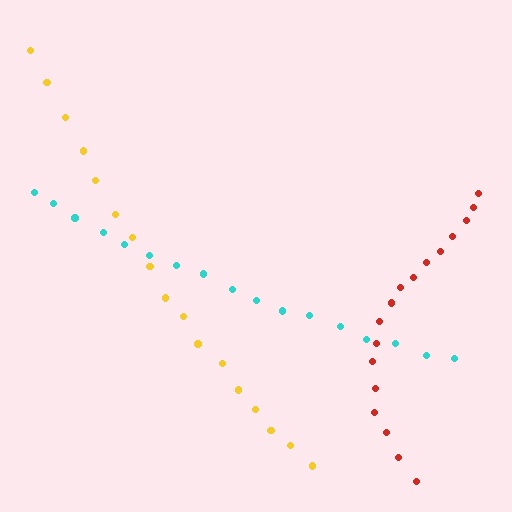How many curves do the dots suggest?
There are 3 distinct paths.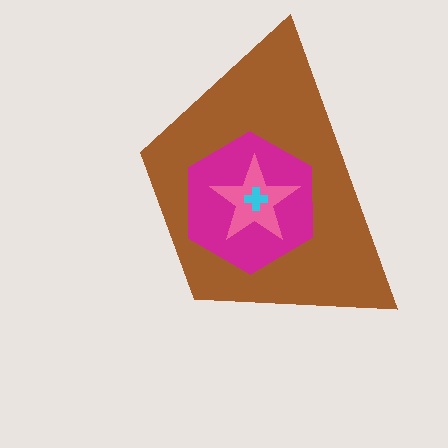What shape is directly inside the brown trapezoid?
The magenta hexagon.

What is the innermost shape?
The cyan cross.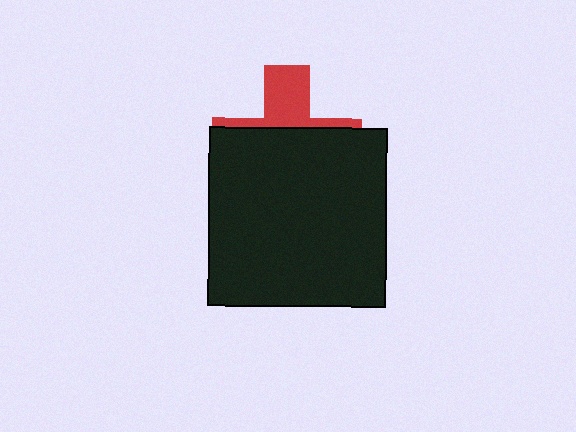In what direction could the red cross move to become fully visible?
The red cross could move up. That would shift it out from behind the black square entirely.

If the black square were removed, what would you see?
You would see the complete red cross.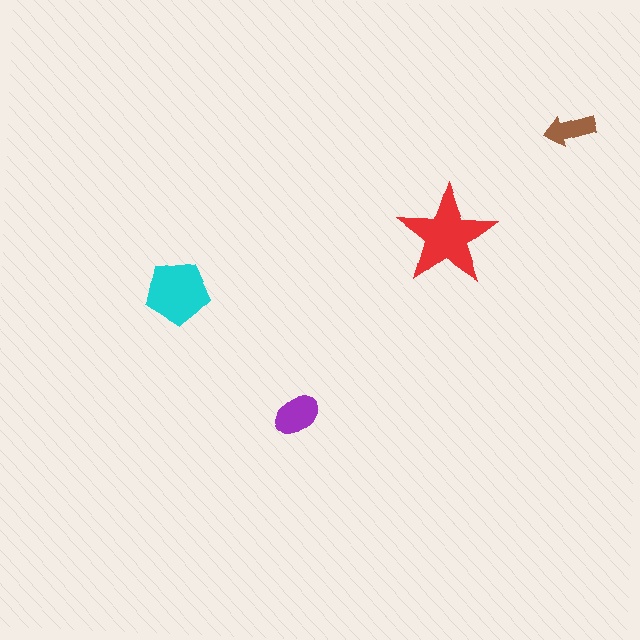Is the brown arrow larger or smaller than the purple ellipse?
Smaller.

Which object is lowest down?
The purple ellipse is bottommost.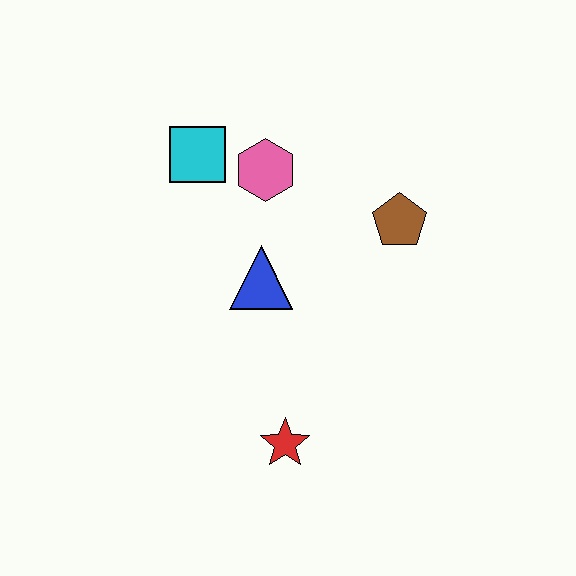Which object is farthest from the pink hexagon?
The red star is farthest from the pink hexagon.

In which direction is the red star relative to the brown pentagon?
The red star is below the brown pentagon.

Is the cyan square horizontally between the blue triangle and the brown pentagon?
No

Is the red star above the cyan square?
No